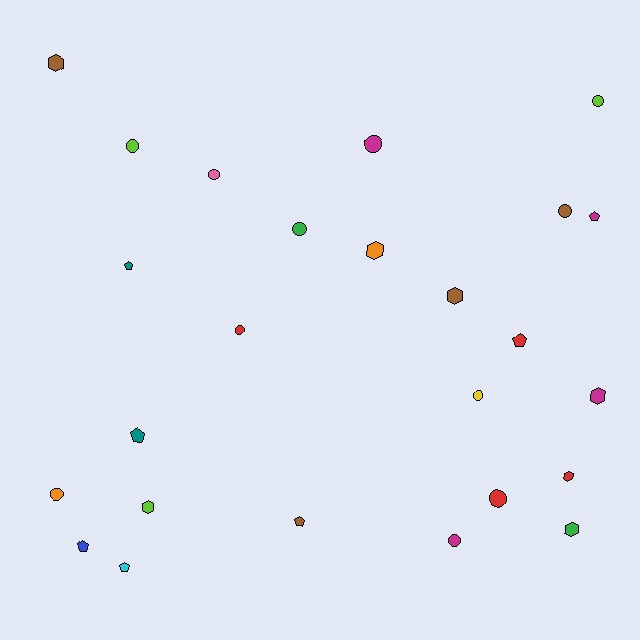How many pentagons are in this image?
There are 7 pentagons.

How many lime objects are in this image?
There are 3 lime objects.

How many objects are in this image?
There are 25 objects.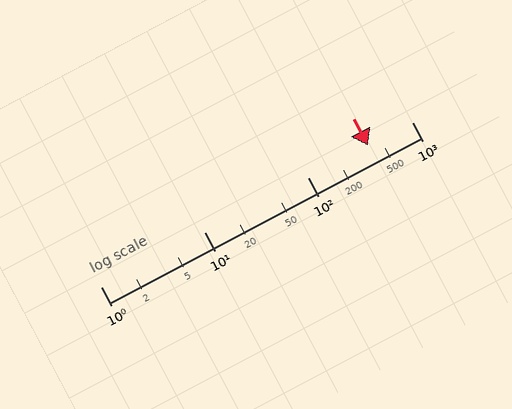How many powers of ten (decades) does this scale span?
The scale spans 3 decades, from 1 to 1000.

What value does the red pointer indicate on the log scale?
The pointer indicates approximately 380.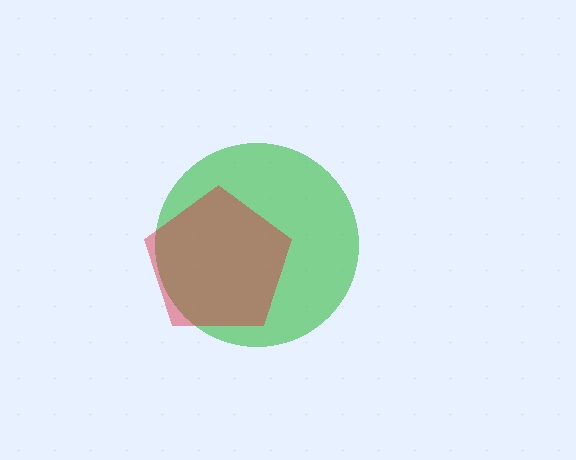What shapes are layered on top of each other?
The layered shapes are: a green circle, a red pentagon.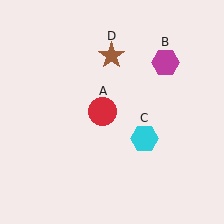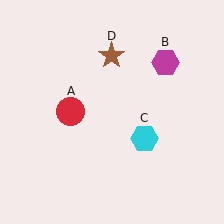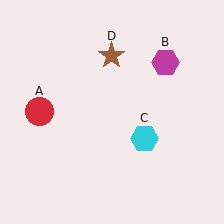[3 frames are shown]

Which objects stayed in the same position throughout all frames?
Magenta hexagon (object B) and cyan hexagon (object C) and brown star (object D) remained stationary.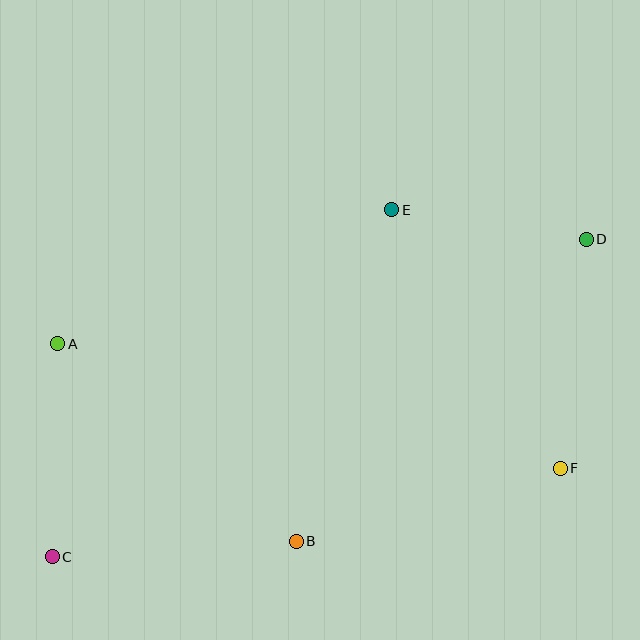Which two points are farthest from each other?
Points C and D are farthest from each other.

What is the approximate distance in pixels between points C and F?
The distance between C and F is approximately 515 pixels.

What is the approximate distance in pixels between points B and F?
The distance between B and F is approximately 274 pixels.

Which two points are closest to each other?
Points D and E are closest to each other.